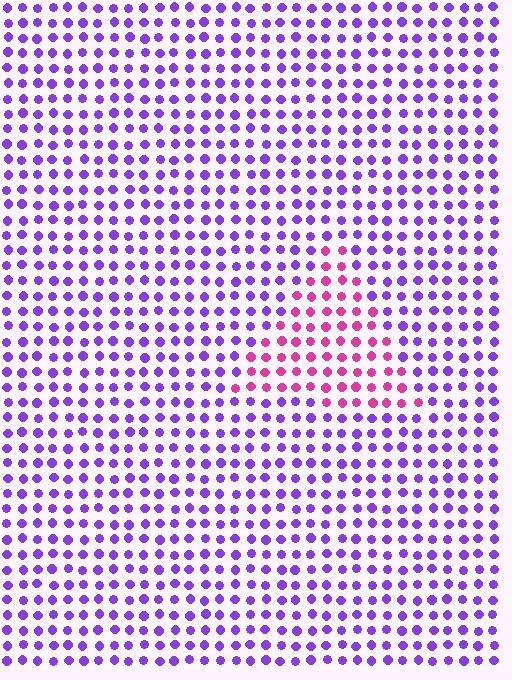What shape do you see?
I see a triangle.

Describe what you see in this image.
The image is filled with small purple elements in a uniform arrangement. A triangle-shaped region is visible where the elements are tinted to a slightly different hue, forming a subtle color boundary.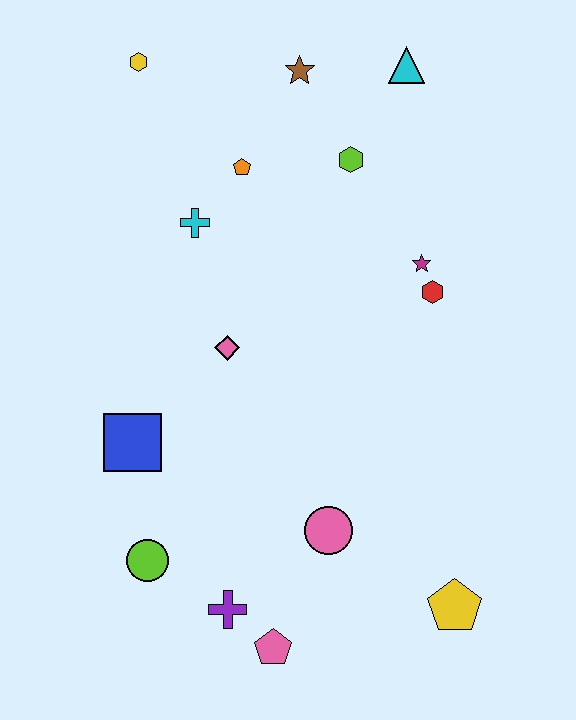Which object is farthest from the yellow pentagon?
The yellow hexagon is farthest from the yellow pentagon.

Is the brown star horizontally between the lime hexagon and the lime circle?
Yes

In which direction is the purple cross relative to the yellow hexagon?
The purple cross is below the yellow hexagon.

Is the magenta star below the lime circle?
No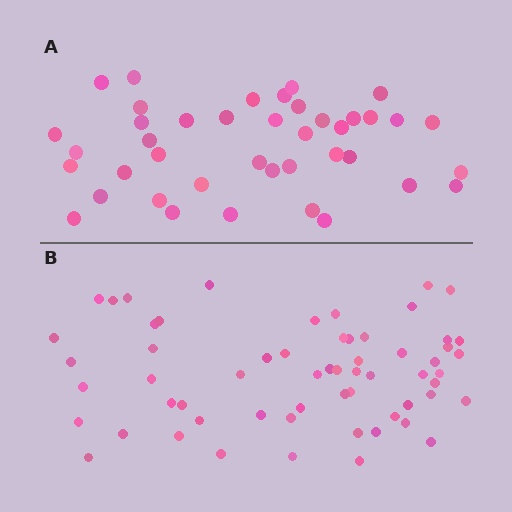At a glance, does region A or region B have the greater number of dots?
Region B (the bottom region) has more dots.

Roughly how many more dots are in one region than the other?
Region B has approximately 20 more dots than region A.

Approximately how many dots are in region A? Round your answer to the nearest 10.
About 40 dots. (The exact count is 41, which rounds to 40.)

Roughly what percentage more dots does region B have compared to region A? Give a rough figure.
About 45% more.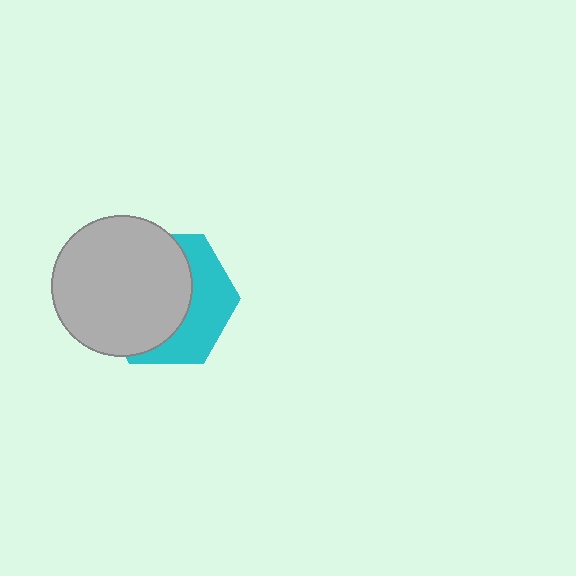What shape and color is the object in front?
The object in front is a light gray circle.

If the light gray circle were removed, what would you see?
You would see the complete cyan hexagon.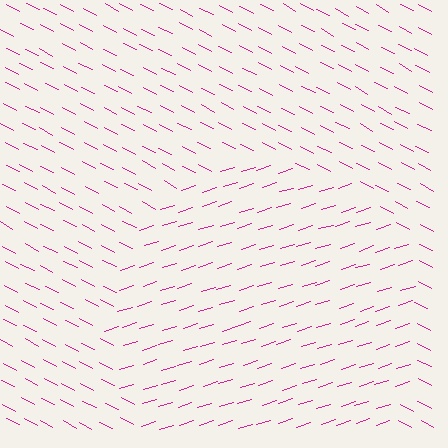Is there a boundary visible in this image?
Yes, there is a texture boundary formed by a change in line orientation.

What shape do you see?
I see a circle.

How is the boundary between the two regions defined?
The boundary is defined purely by a change in line orientation (approximately 45 degrees difference). All lines are the same color and thickness.